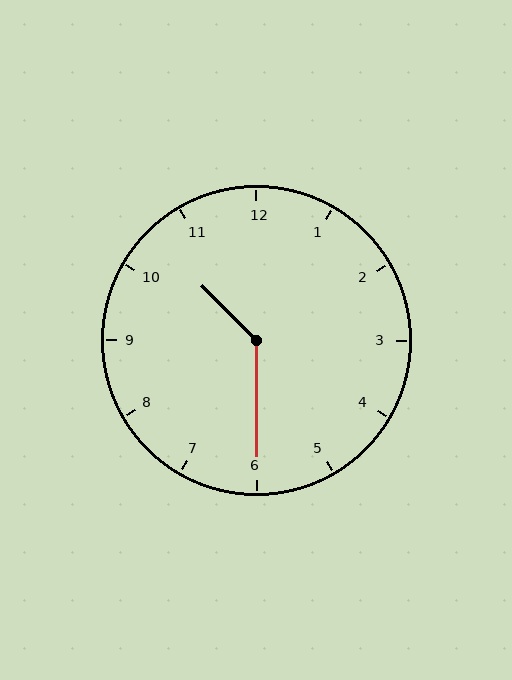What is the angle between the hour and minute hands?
Approximately 135 degrees.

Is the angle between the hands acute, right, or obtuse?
It is obtuse.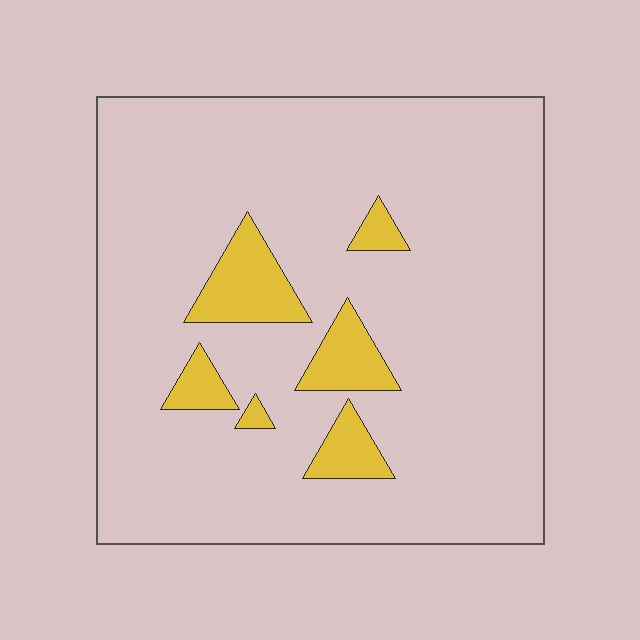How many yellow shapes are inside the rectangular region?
6.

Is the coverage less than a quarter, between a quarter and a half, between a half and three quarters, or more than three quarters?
Less than a quarter.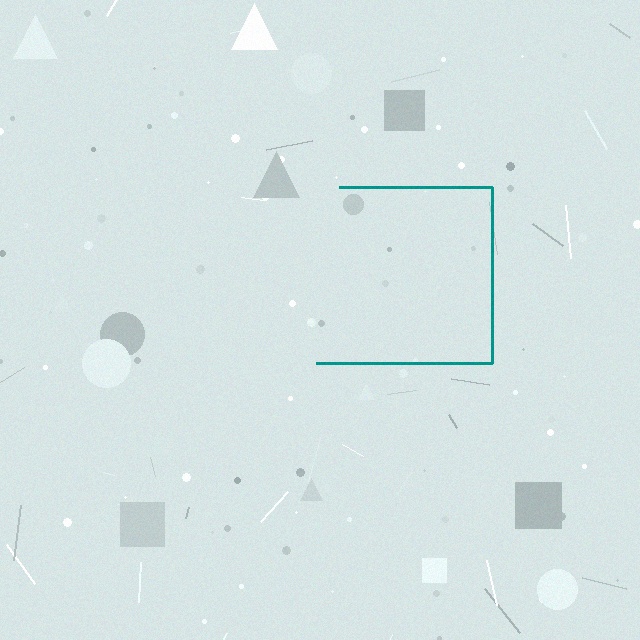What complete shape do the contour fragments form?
The contour fragments form a square.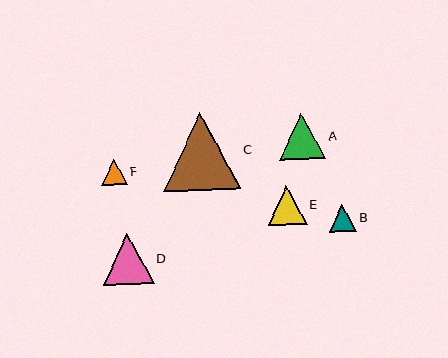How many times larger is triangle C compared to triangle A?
Triangle C is approximately 1.7 times the size of triangle A.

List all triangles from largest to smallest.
From largest to smallest: C, D, A, E, B, F.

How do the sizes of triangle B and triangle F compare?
Triangle B and triangle F are approximately the same size.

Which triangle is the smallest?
Triangle F is the smallest with a size of approximately 26 pixels.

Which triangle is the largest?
Triangle C is the largest with a size of approximately 77 pixels.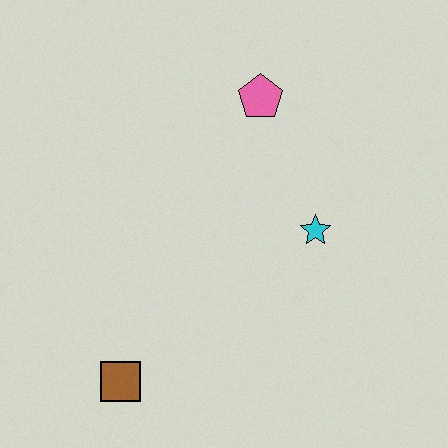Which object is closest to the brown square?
The cyan star is closest to the brown square.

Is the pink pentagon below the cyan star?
No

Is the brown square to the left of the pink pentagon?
Yes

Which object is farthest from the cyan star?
The brown square is farthest from the cyan star.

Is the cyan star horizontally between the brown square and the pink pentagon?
No